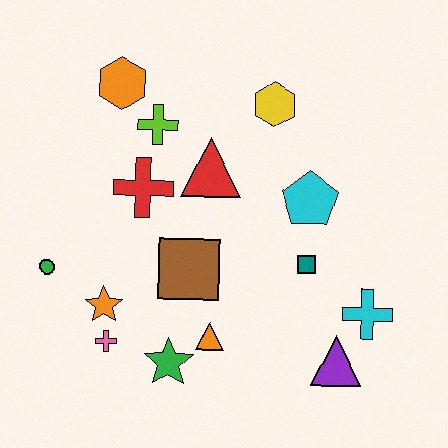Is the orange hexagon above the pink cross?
Yes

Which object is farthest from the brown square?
The orange hexagon is farthest from the brown square.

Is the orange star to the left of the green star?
Yes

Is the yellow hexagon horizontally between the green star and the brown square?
No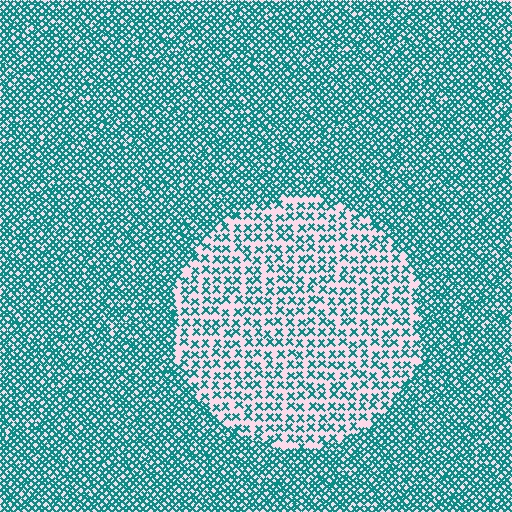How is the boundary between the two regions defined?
The boundary is defined by a change in element density (approximately 2.3x ratio). All elements are the same color, size, and shape.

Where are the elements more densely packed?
The elements are more densely packed outside the circle boundary.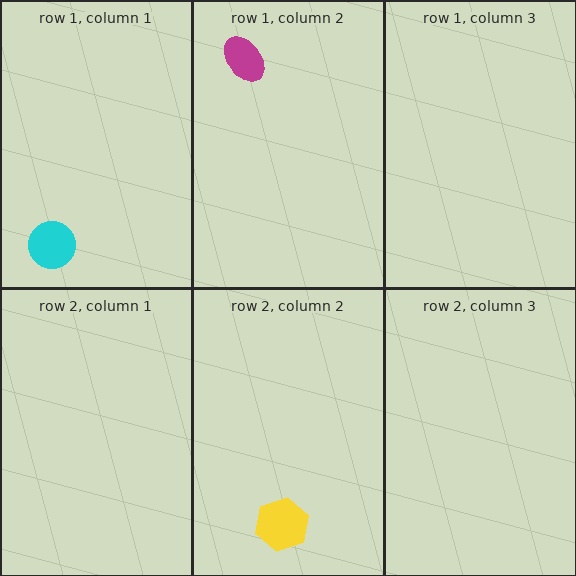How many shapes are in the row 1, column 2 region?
1.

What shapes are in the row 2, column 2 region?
The yellow hexagon.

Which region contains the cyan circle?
The row 1, column 1 region.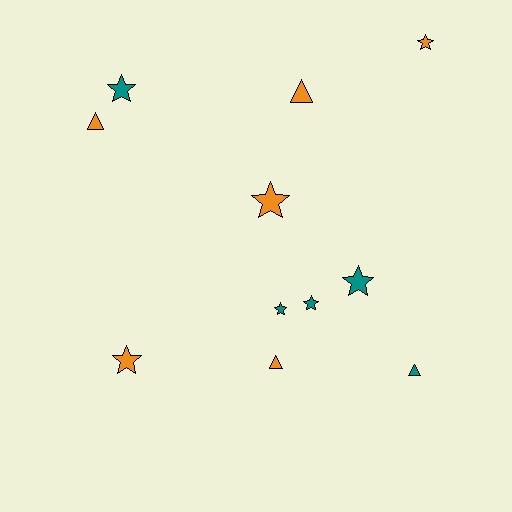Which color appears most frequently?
Orange, with 6 objects.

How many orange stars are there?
There are 3 orange stars.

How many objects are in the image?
There are 11 objects.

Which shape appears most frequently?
Star, with 7 objects.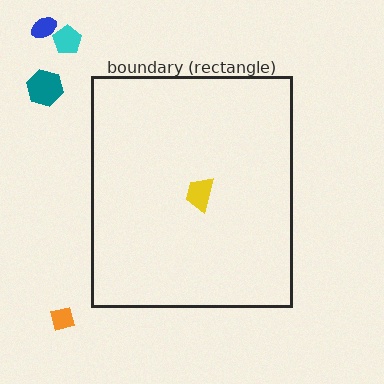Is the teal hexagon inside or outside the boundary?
Outside.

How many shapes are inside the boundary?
1 inside, 4 outside.